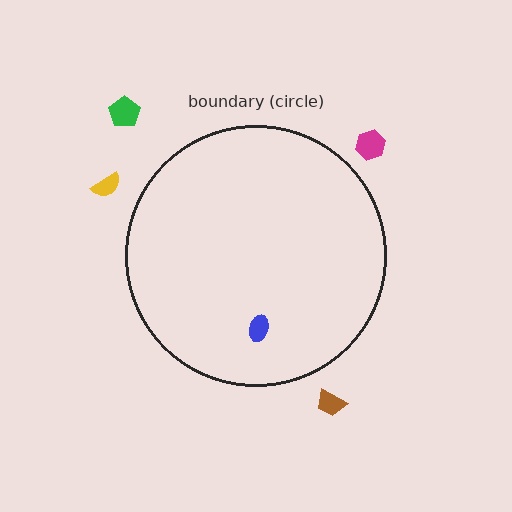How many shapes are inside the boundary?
1 inside, 4 outside.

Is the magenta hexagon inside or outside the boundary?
Outside.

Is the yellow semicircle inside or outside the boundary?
Outside.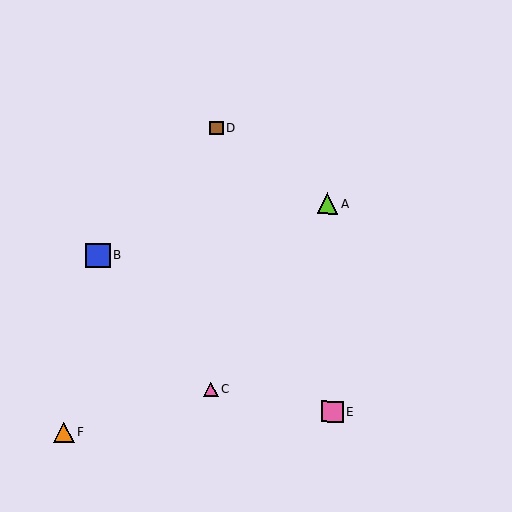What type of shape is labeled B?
Shape B is a blue square.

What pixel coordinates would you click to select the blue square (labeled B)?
Click at (98, 255) to select the blue square B.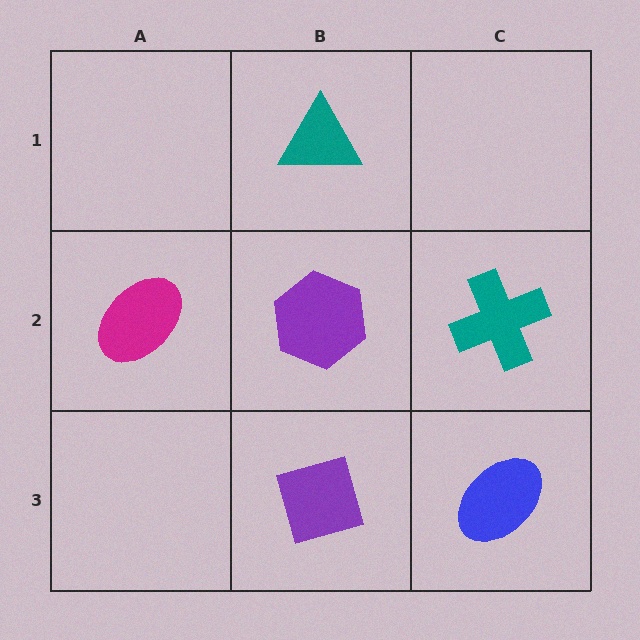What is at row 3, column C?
A blue ellipse.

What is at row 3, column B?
A purple diamond.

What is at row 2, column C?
A teal cross.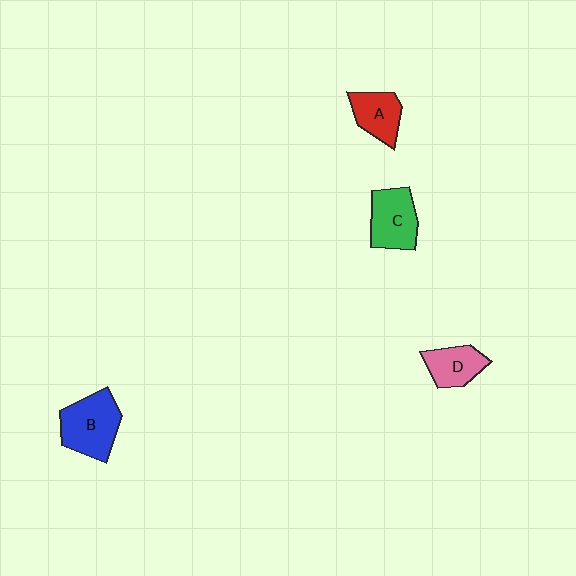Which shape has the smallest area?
Shape D (pink).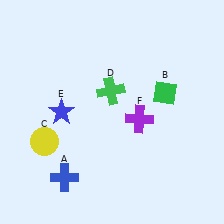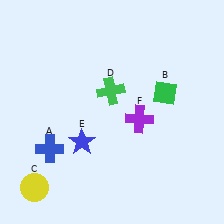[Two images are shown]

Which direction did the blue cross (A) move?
The blue cross (A) moved up.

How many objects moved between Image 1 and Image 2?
3 objects moved between the two images.